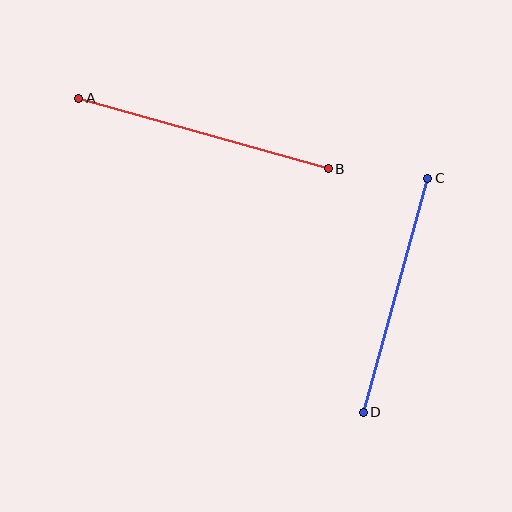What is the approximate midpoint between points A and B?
The midpoint is at approximately (204, 133) pixels.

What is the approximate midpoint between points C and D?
The midpoint is at approximately (395, 295) pixels.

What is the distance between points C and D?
The distance is approximately 243 pixels.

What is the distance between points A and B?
The distance is approximately 259 pixels.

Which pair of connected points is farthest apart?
Points A and B are farthest apart.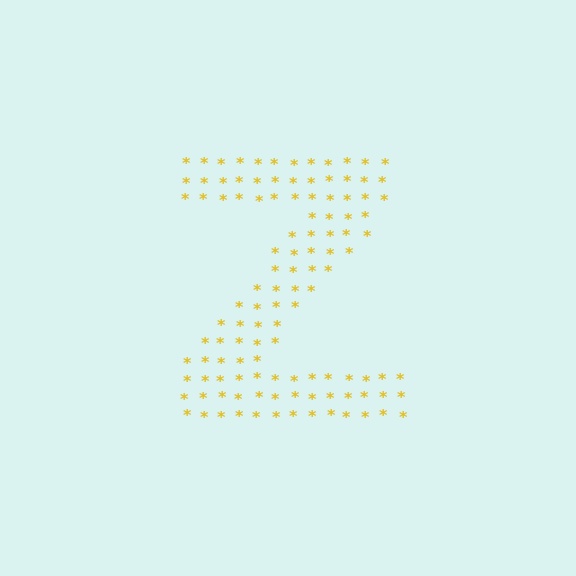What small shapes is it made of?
It is made of small asterisks.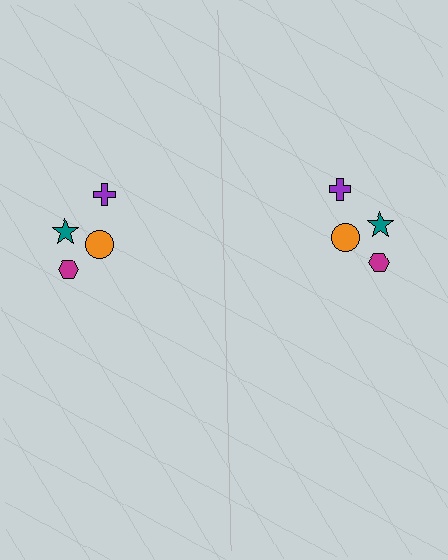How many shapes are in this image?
There are 8 shapes in this image.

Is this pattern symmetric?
Yes, this pattern has bilateral (reflection) symmetry.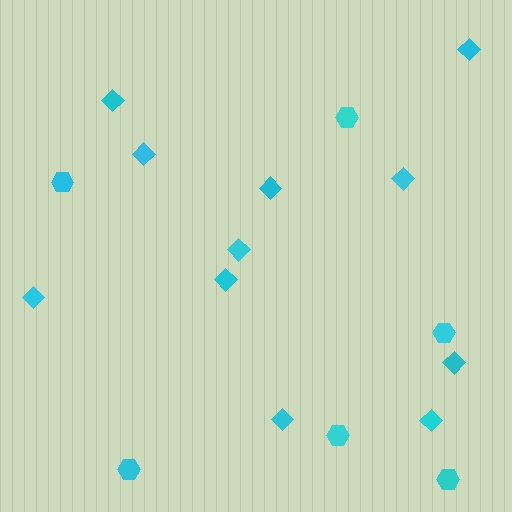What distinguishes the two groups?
There are 2 groups: one group of hexagons (6) and one group of diamonds (11).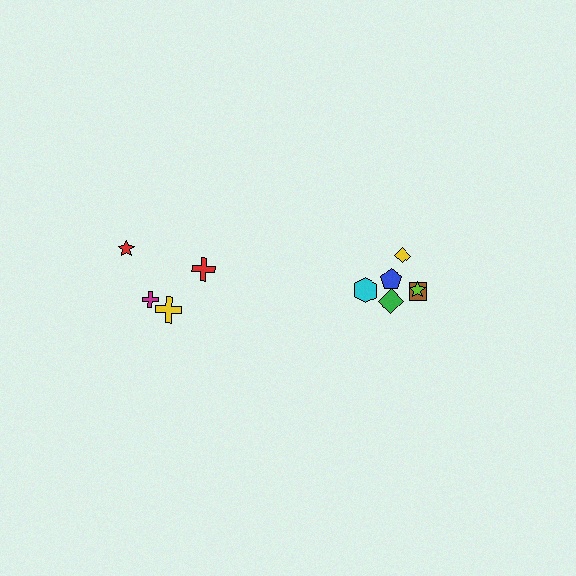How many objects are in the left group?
There are 4 objects.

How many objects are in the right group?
There are 6 objects.